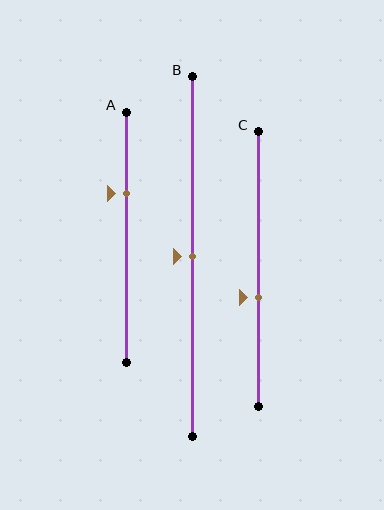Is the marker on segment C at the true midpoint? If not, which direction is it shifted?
No, the marker on segment C is shifted downward by about 10% of the segment length.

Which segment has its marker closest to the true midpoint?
Segment B has its marker closest to the true midpoint.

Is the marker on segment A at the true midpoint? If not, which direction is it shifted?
No, the marker on segment A is shifted upward by about 17% of the segment length.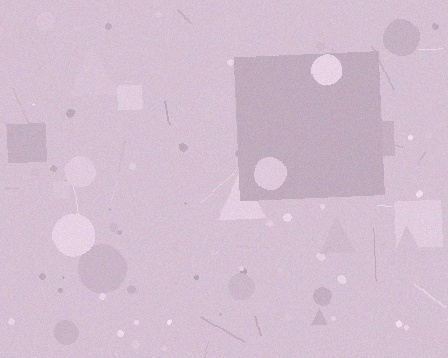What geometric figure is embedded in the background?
A square is embedded in the background.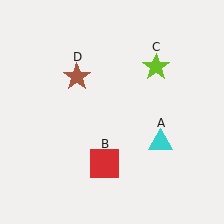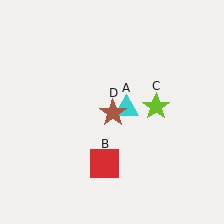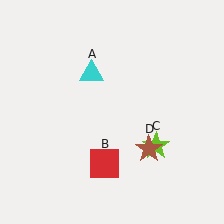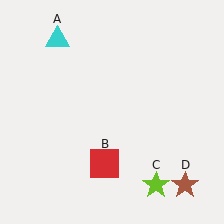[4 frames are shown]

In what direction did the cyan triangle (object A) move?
The cyan triangle (object A) moved up and to the left.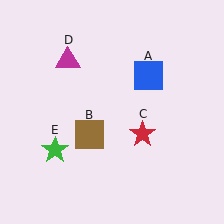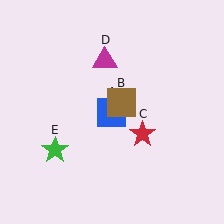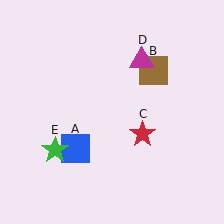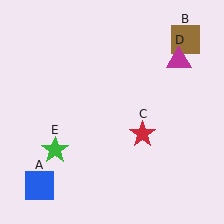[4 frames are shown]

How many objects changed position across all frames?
3 objects changed position: blue square (object A), brown square (object B), magenta triangle (object D).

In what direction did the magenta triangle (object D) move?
The magenta triangle (object D) moved right.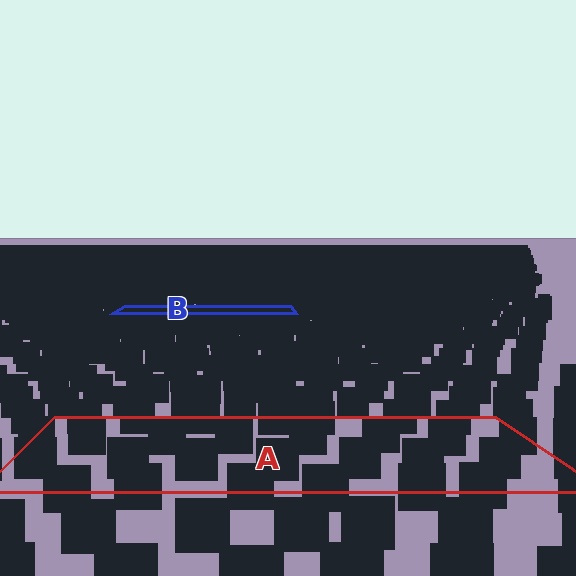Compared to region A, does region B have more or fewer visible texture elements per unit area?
Region B has more texture elements per unit area — they are packed more densely because it is farther away.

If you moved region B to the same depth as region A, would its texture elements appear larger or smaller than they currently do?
They would appear larger. At a closer depth, the same texture elements are projected at a bigger on-screen size.